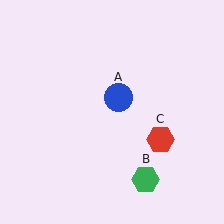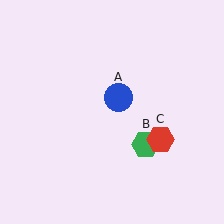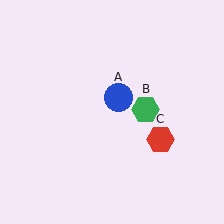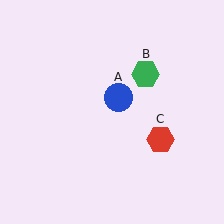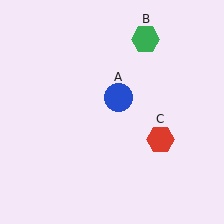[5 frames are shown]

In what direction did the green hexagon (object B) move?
The green hexagon (object B) moved up.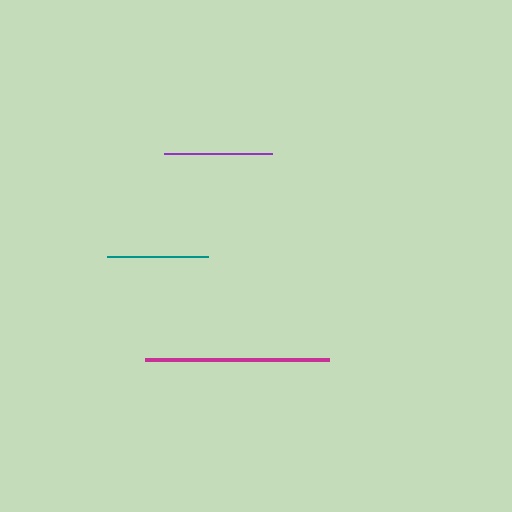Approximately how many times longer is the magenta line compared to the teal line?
The magenta line is approximately 1.8 times the length of the teal line.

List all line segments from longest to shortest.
From longest to shortest: magenta, purple, teal.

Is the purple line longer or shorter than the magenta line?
The magenta line is longer than the purple line.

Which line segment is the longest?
The magenta line is the longest at approximately 184 pixels.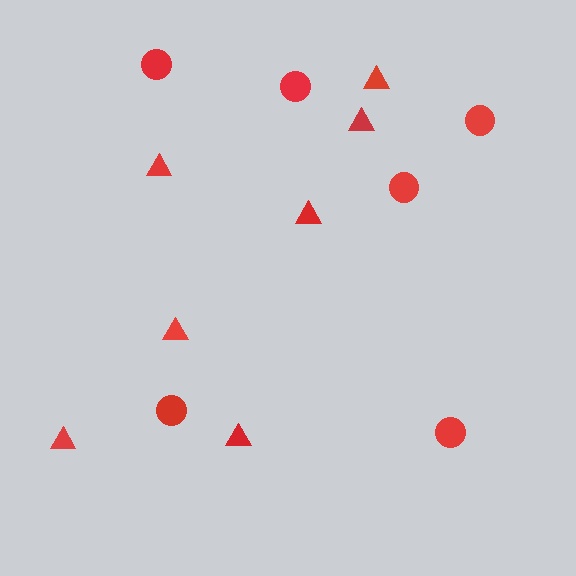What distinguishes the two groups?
There are 2 groups: one group of circles (6) and one group of triangles (7).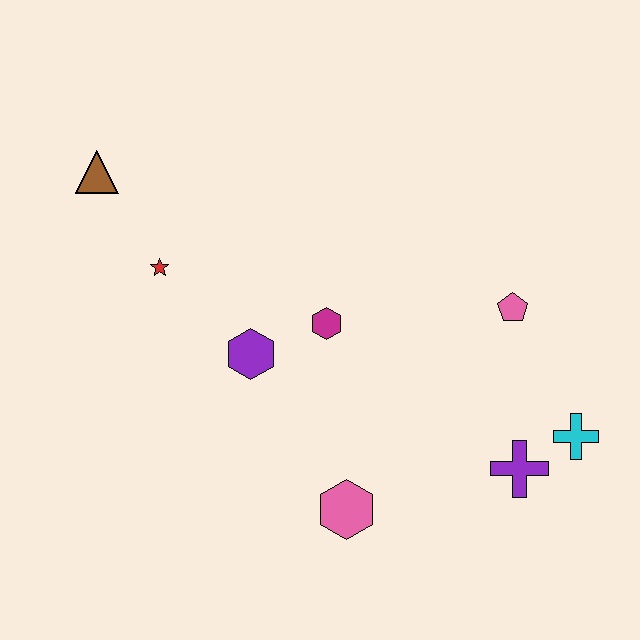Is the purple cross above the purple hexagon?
No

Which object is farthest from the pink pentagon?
The brown triangle is farthest from the pink pentagon.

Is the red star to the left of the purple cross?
Yes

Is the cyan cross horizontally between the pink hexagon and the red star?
No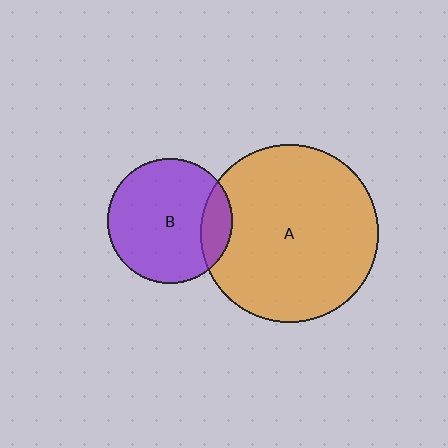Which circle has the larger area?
Circle A (orange).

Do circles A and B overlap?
Yes.